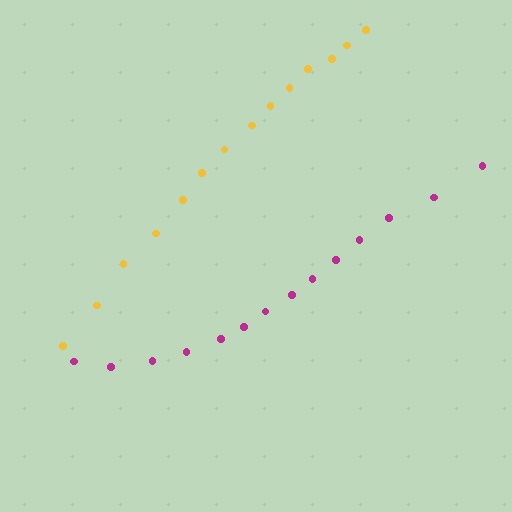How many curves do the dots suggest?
There are 2 distinct paths.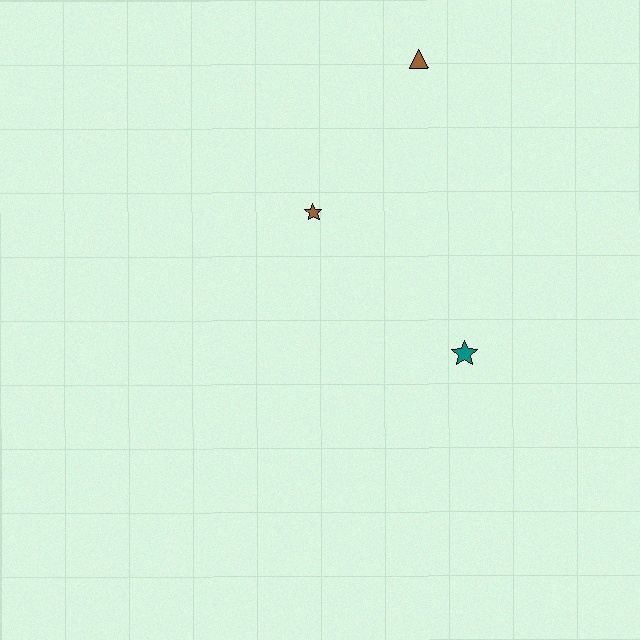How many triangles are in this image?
There is 1 triangle.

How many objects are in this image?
There are 3 objects.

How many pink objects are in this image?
There are no pink objects.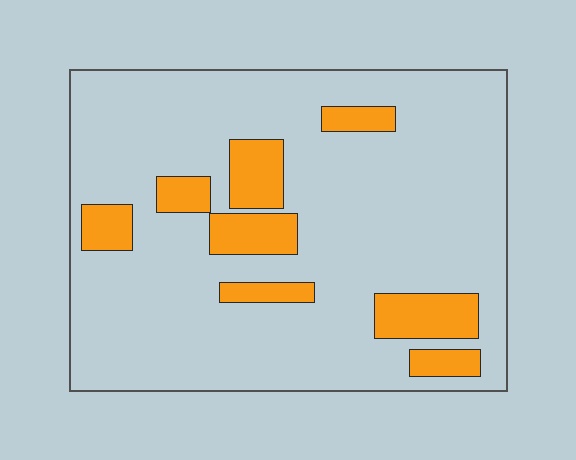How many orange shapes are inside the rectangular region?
8.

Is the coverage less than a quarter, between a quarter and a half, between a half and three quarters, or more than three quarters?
Less than a quarter.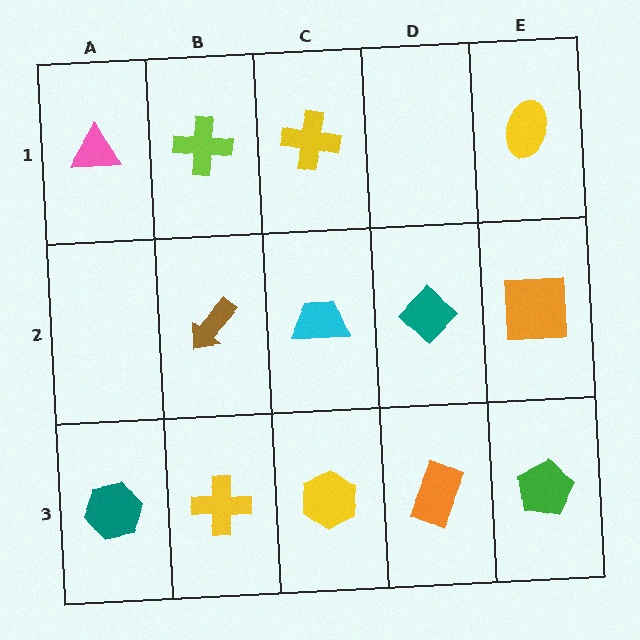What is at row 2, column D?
A teal diamond.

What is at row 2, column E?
An orange square.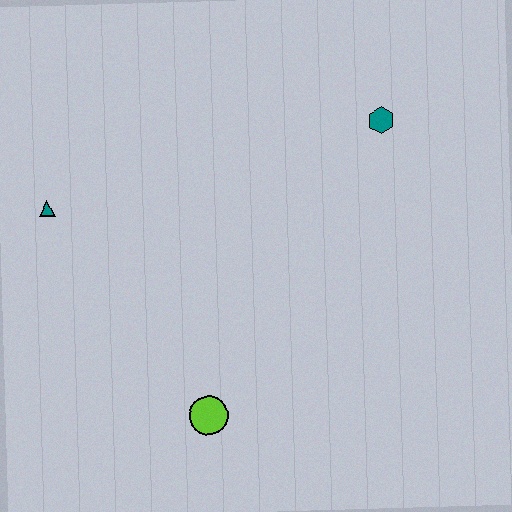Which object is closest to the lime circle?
The teal triangle is closest to the lime circle.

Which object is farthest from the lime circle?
The teal hexagon is farthest from the lime circle.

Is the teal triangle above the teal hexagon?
No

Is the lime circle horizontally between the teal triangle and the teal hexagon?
Yes